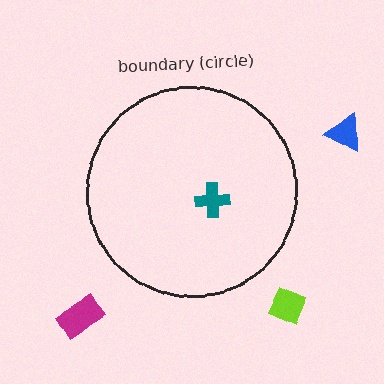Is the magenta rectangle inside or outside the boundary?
Outside.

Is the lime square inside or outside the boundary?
Outside.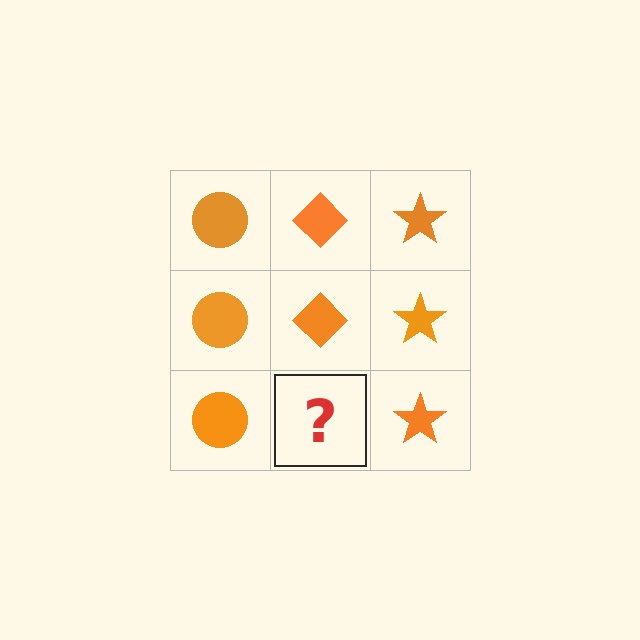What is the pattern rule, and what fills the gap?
The rule is that each column has a consistent shape. The gap should be filled with an orange diamond.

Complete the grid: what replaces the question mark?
The question mark should be replaced with an orange diamond.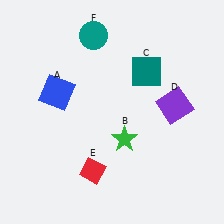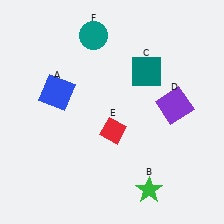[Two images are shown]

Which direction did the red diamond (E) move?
The red diamond (E) moved up.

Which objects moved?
The objects that moved are: the green star (B), the red diamond (E).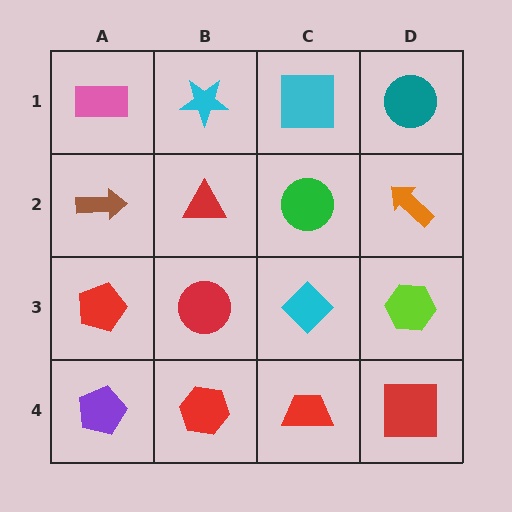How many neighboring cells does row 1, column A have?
2.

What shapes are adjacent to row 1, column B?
A red triangle (row 2, column B), a pink rectangle (row 1, column A), a cyan square (row 1, column C).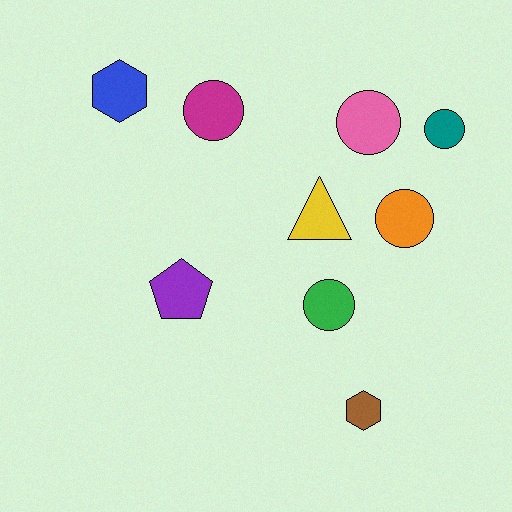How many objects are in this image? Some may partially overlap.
There are 9 objects.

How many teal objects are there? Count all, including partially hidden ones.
There is 1 teal object.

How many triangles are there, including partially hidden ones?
There is 1 triangle.